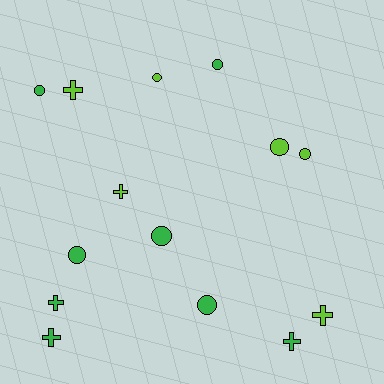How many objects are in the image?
There are 14 objects.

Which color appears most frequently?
Green, with 8 objects.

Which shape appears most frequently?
Circle, with 8 objects.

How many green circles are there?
There are 5 green circles.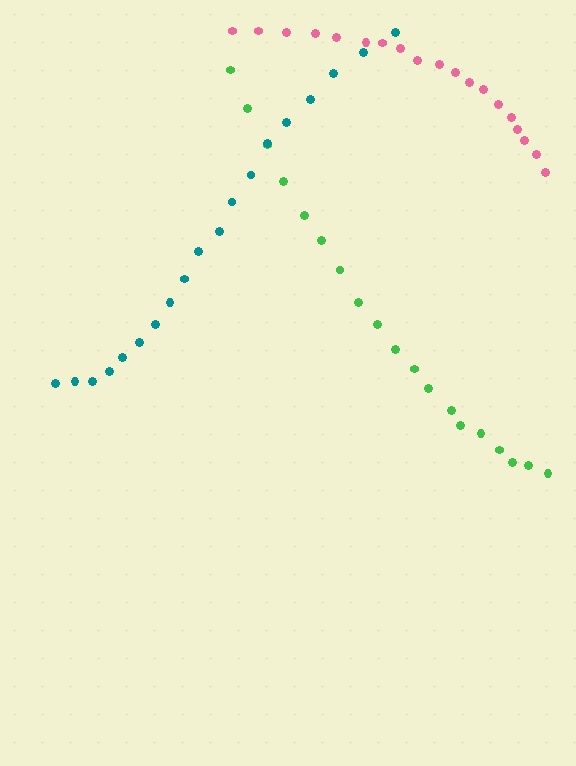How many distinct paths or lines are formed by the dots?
There are 3 distinct paths.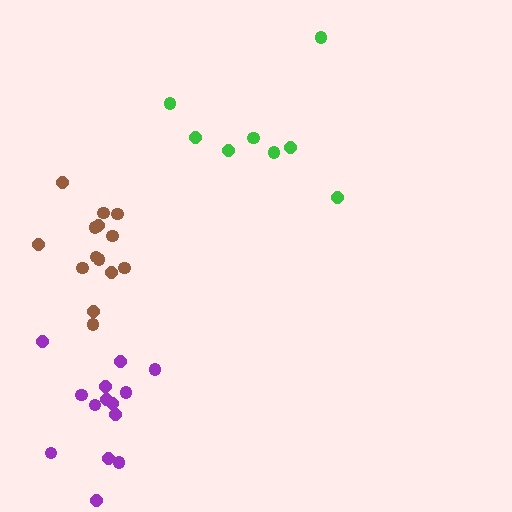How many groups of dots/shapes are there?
There are 3 groups.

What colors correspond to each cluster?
The clusters are colored: green, purple, brown.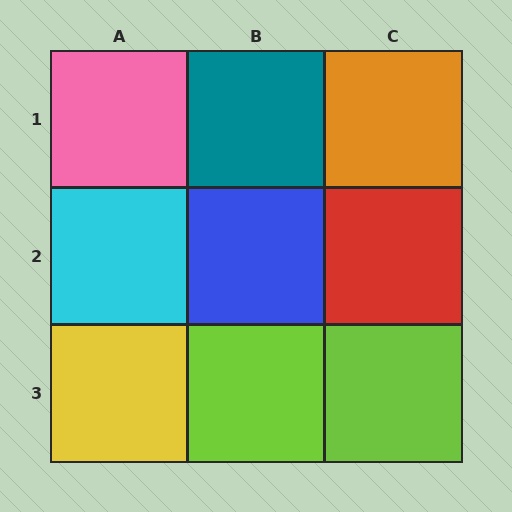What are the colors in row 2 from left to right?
Cyan, blue, red.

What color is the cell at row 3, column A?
Yellow.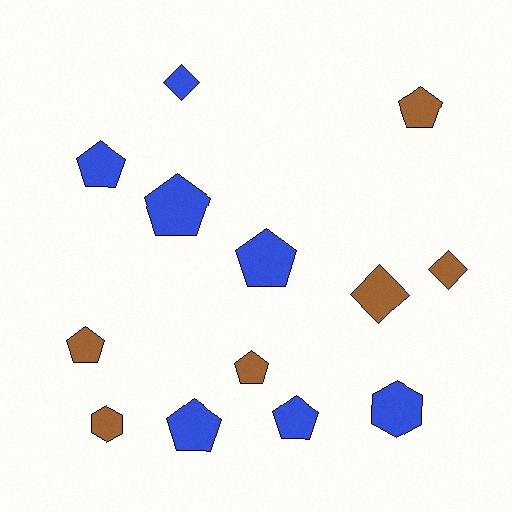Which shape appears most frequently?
Pentagon, with 8 objects.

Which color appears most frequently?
Blue, with 7 objects.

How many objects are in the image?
There are 13 objects.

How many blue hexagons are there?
There is 1 blue hexagon.